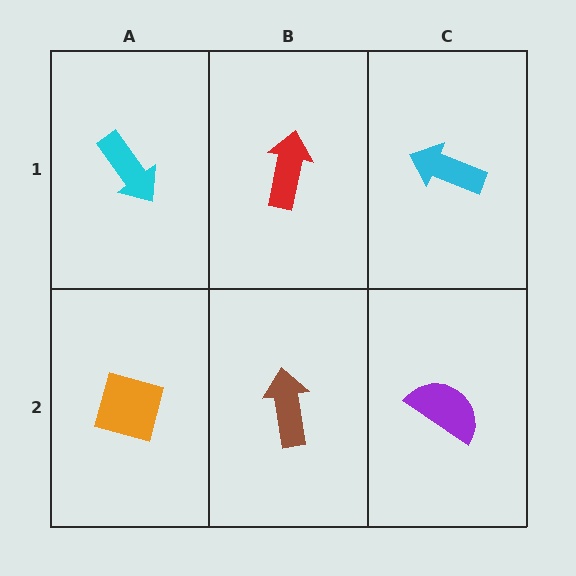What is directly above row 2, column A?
A cyan arrow.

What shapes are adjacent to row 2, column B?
A red arrow (row 1, column B), an orange diamond (row 2, column A), a purple semicircle (row 2, column C).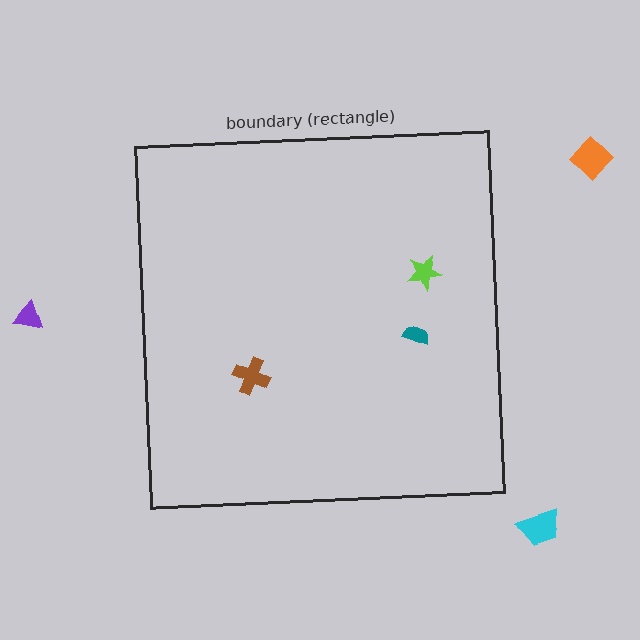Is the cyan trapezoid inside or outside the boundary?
Outside.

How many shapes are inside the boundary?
3 inside, 3 outside.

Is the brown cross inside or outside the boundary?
Inside.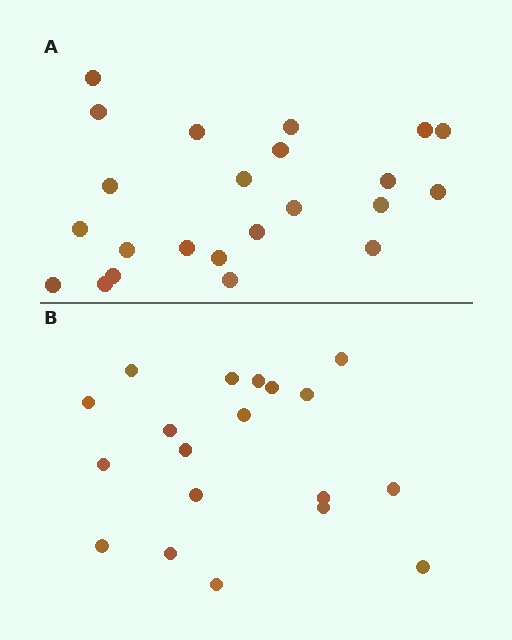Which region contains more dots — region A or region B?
Region A (the top region) has more dots.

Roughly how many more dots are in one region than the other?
Region A has about 4 more dots than region B.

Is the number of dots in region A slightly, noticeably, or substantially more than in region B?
Region A has only slightly more — the two regions are fairly close. The ratio is roughly 1.2 to 1.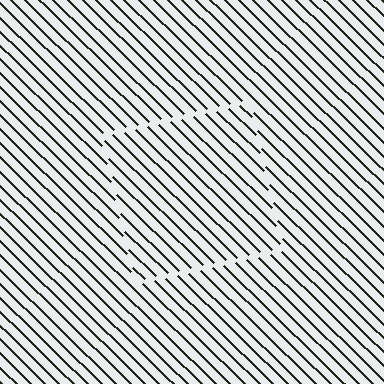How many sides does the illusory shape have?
4 sides — the line-ends trace a square.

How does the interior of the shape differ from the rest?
The interior of the shape contains the same grating, shifted by half a period — the contour is defined by the phase discontinuity where line-ends from the inner and outer gratings abut.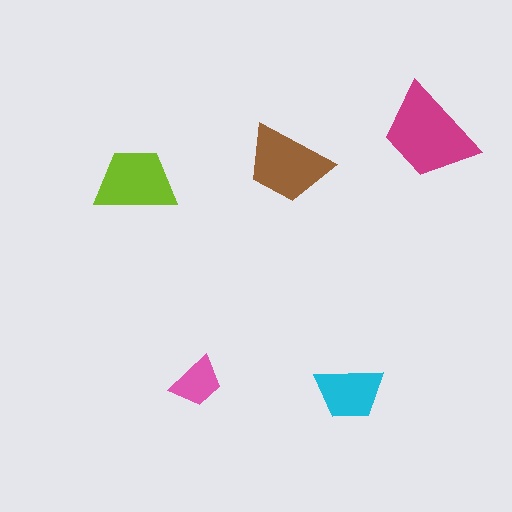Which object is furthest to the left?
The lime trapezoid is leftmost.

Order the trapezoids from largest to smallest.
the magenta one, the brown one, the lime one, the cyan one, the pink one.